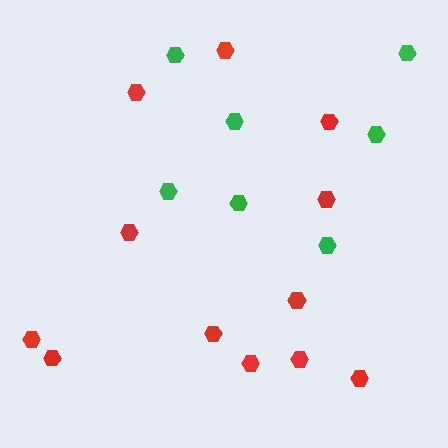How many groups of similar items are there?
There are 2 groups: one group of green hexagons (7) and one group of red hexagons (12).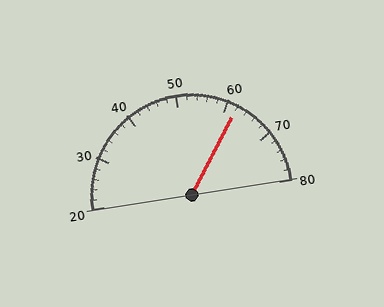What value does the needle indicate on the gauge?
The needle indicates approximately 62.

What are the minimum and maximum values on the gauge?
The gauge ranges from 20 to 80.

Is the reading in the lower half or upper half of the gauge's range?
The reading is in the upper half of the range (20 to 80).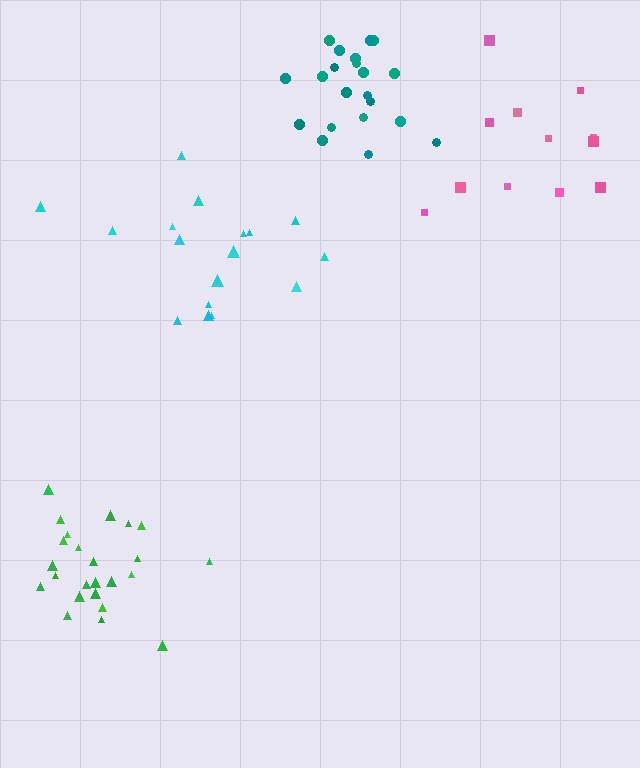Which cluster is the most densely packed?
Green.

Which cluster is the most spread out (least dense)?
Pink.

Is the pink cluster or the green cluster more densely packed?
Green.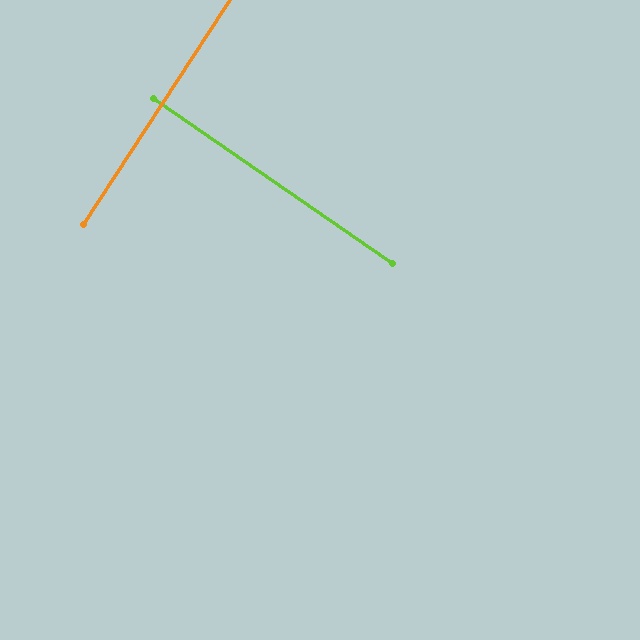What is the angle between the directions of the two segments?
Approximately 89 degrees.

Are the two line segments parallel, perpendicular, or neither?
Perpendicular — they meet at approximately 89°.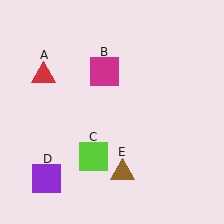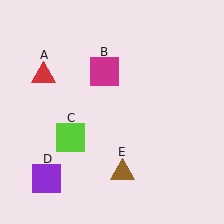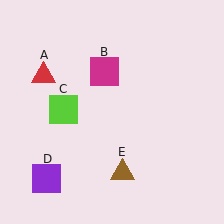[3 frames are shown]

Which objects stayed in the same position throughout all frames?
Red triangle (object A) and magenta square (object B) and purple square (object D) and brown triangle (object E) remained stationary.